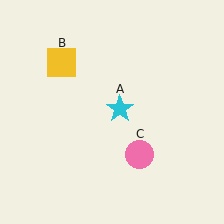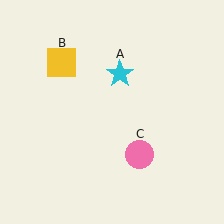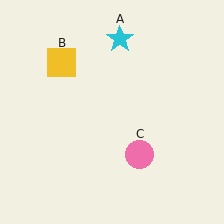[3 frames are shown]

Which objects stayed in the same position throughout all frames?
Yellow square (object B) and pink circle (object C) remained stationary.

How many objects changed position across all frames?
1 object changed position: cyan star (object A).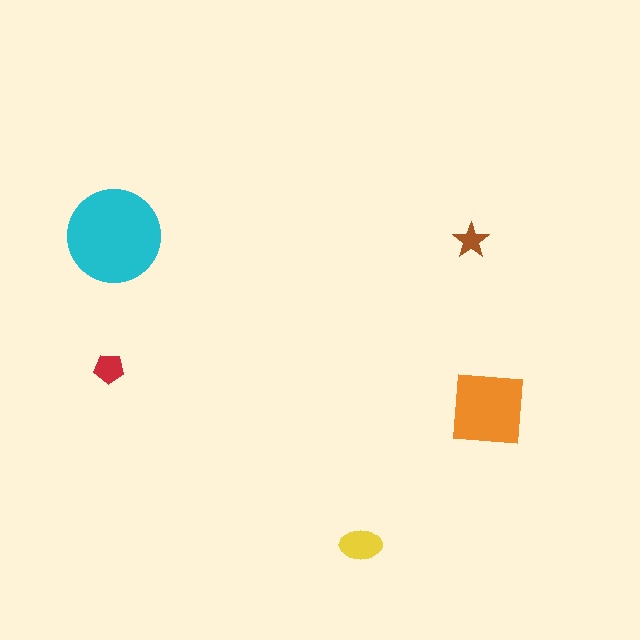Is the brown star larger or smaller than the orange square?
Smaller.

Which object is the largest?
The cyan circle.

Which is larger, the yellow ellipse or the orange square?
The orange square.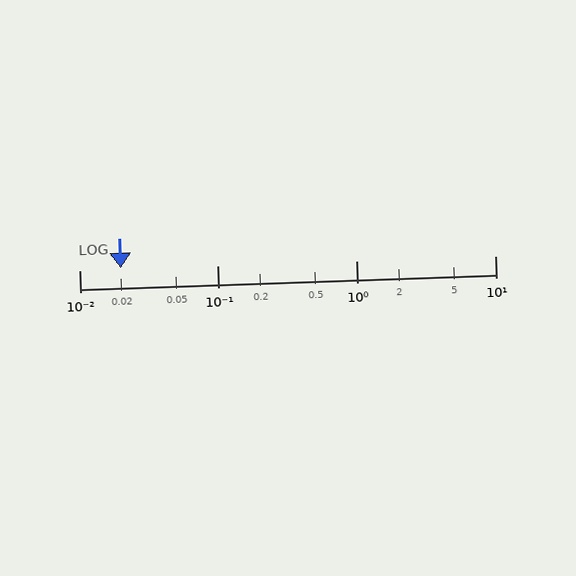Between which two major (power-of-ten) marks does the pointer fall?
The pointer is between 0.01 and 0.1.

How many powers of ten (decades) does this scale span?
The scale spans 3 decades, from 0.01 to 10.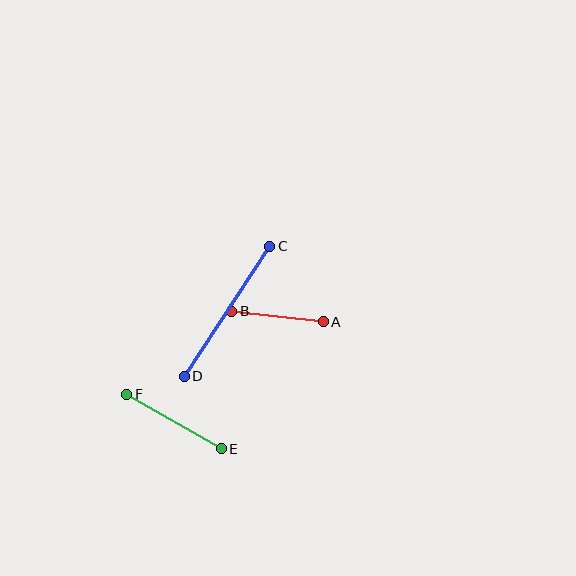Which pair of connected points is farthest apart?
Points C and D are farthest apart.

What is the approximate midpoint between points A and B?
The midpoint is at approximately (277, 317) pixels.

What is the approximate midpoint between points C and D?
The midpoint is at approximately (227, 311) pixels.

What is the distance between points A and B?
The distance is approximately 92 pixels.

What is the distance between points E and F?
The distance is approximately 109 pixels.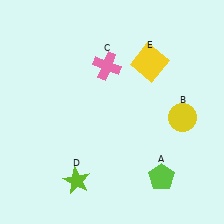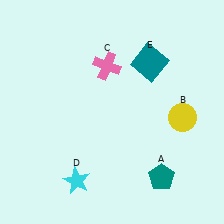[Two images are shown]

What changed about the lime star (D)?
In Image 1, D is lime. In Image 2, it changed to cyan.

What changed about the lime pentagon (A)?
In Image 1, A is lime. In Image 2, it changed to teal.